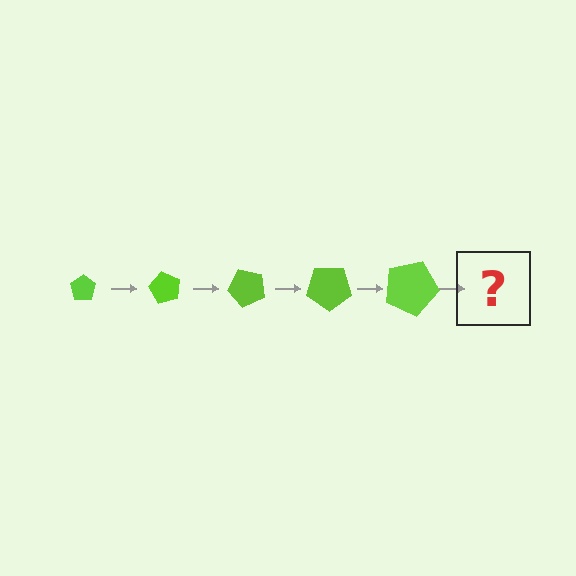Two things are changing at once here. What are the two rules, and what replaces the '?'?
The two rules are that the pentagon grows larger each step and it rotates 60 degrees each step. The '?' should be a pentagon, larger than the previous one and rotated 300 degrees from the start.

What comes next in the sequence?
The next element should be a pentagon, larger than the previous one and rotated 300 degrees from the start.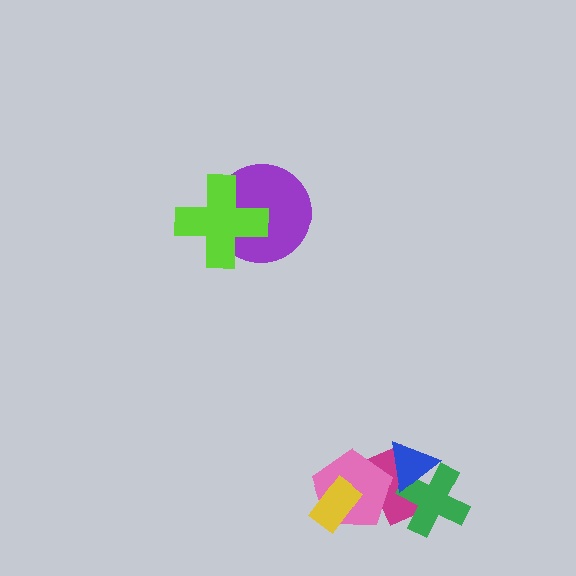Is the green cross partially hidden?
Yes, it is partially covered by another shape.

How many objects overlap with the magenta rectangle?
3 objects overlap with the magenta rectangle.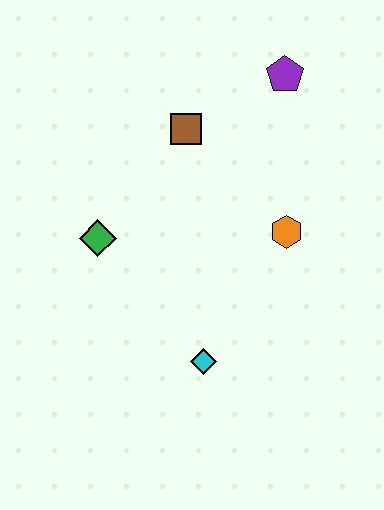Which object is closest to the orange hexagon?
The brown square is closest to the orange hexagon.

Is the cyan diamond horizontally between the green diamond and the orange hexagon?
Yes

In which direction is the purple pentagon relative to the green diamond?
The purple pentagon is to the right of the green diamond.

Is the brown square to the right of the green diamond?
Yes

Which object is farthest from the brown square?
The cyan diamond is farthest from the brown square.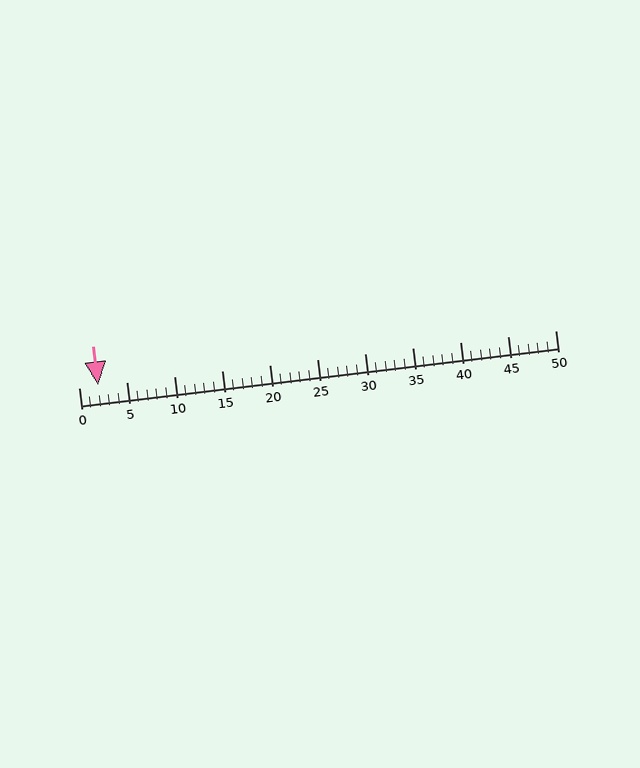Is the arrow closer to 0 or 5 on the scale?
The arrow is closer to 0.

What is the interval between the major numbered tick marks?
The major tick marks are spaced 5 units apart.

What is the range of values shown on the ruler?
The ruler shows values from 0 to 50.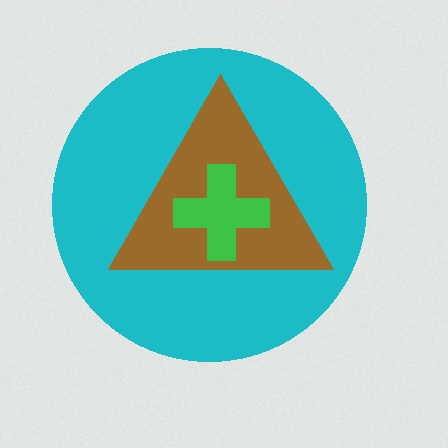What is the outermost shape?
The cyan circle.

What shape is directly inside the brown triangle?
The green cross.